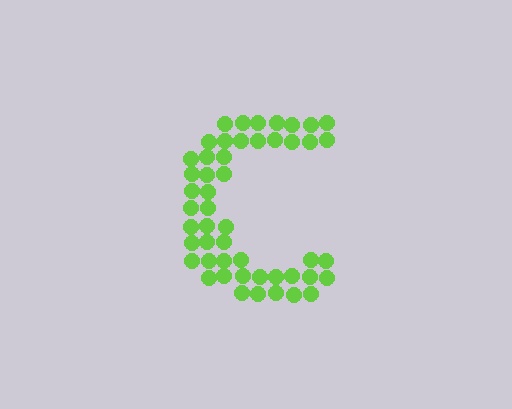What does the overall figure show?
The overall figure shows the letter C.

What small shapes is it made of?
It is made of small circles.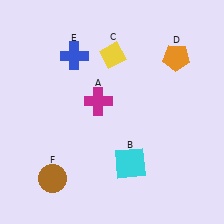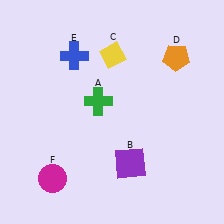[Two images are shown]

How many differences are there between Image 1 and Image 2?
There are 3 differences between the two images.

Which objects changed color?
A changed from magenta to green. B changed from cyan to purple. F changed from brown to magenta.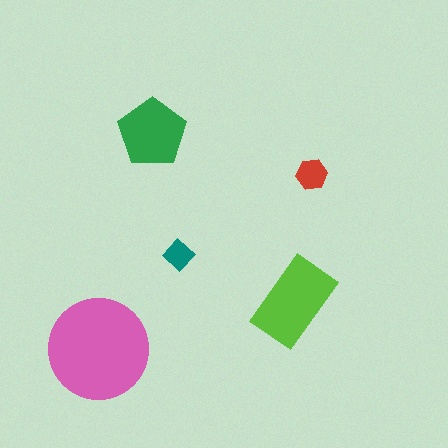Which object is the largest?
The pink circle.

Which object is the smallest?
The teal diamond.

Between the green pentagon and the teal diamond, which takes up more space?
The green pentagon.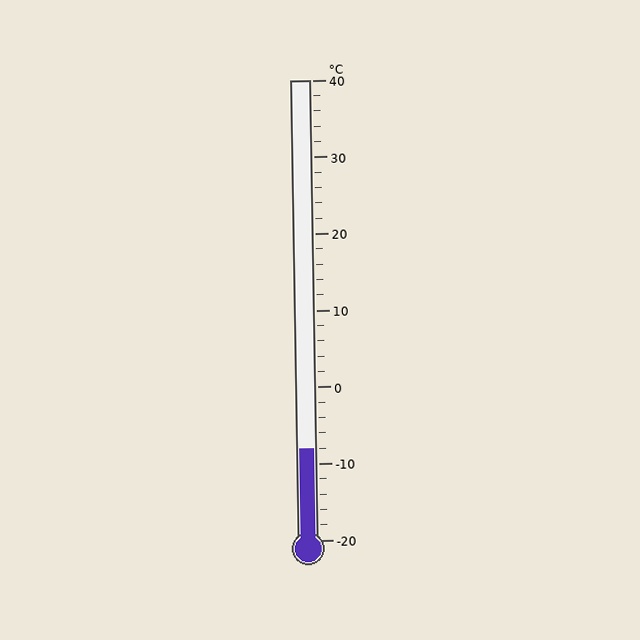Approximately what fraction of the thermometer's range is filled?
The thermometer is filled to approximately 20% of its range.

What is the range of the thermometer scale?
The thermometer scale ranges from -20°C to 40°C.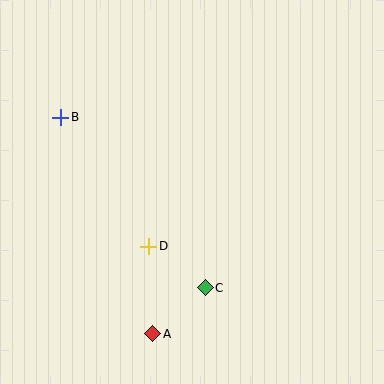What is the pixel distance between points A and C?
The distance between A and C is 70 pixels.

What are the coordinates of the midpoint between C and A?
The midpoint between C and A is at (179, 311).